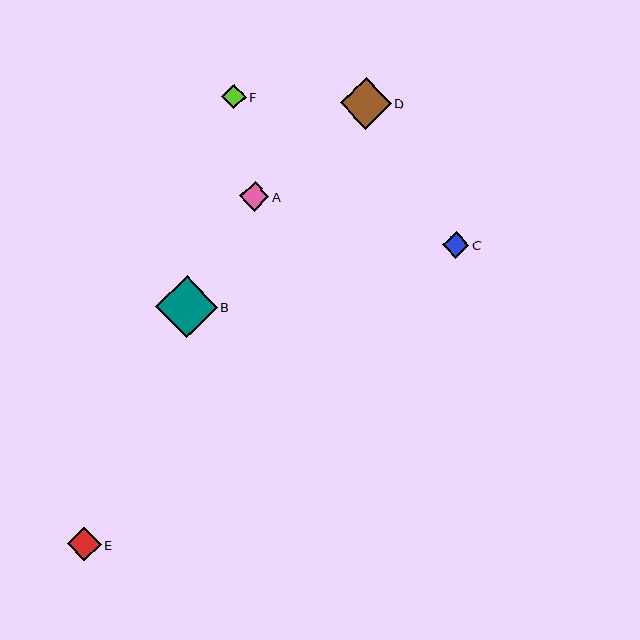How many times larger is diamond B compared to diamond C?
Diamond B is approximately 2.3 times the size of diamond C.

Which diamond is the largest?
Diamond B is the largest with a size of approximately 62 pixels.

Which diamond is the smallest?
Diamond F is the smallest with a size of approximately 25 pixels.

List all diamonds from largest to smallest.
From largest to smallest: B, D, E, A, C, F.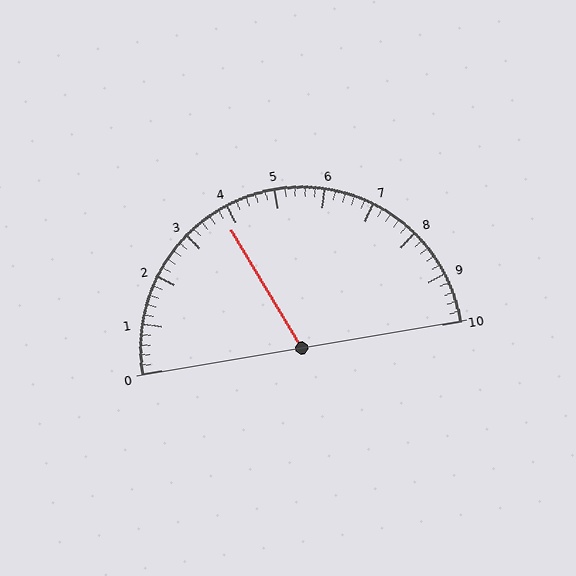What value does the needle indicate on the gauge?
The needle indicates approximately 3.8.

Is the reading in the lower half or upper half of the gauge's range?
The reading is in the lower half of the range (0 to 10).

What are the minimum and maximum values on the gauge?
The gauge ranges from 0 to 10.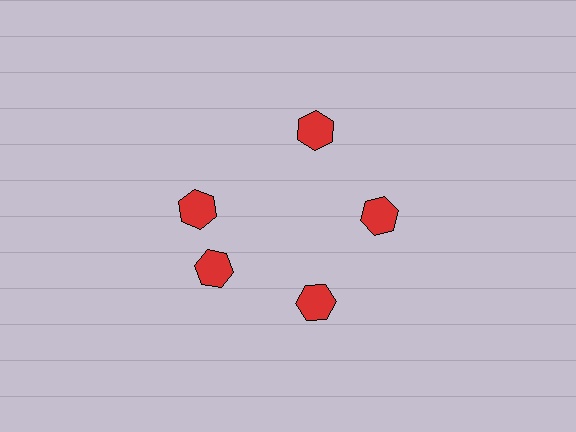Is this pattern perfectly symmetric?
No. The 5 red hexagons are arranged in a ring, but one element near the 10 o'clock position is rotated out of alignment along the ring, breaking the 5-fold rotational symmetry.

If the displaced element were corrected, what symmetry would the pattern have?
It would have 5-fold rotational symmetry — the pattern would map onto itself every 72 degrees.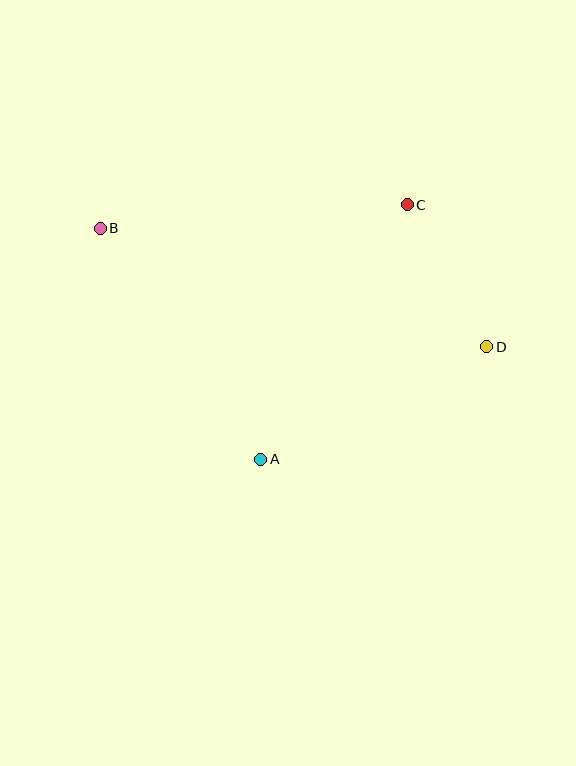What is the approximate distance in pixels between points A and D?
The distance between A and D is approximately 253 pixels.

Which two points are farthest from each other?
Points B and D are farthest from each other.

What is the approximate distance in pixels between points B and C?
The distance between B and C is approximately 308 pixels.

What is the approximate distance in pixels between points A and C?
The distance between A and C is approximately 293 pixels.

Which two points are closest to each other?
Points C and D are closest to each other.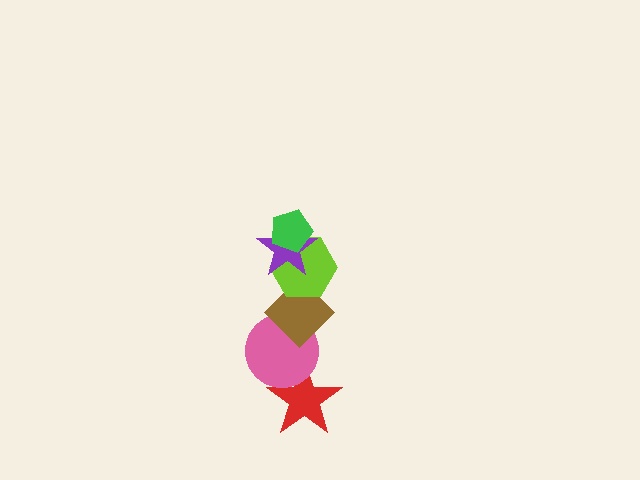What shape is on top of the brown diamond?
The lime hexagon is on top of the brown diamond.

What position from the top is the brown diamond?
The brown diamond is 4th from the top.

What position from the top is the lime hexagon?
The lime hexagon is 3rd from the top.